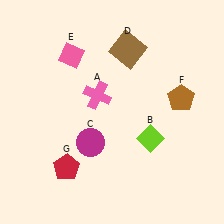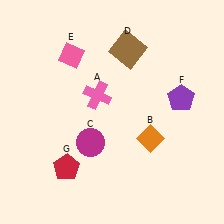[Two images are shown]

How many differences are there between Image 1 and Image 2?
There are 2 differences between the two images.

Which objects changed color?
B changed from lime to orange. F changed from brown to purple.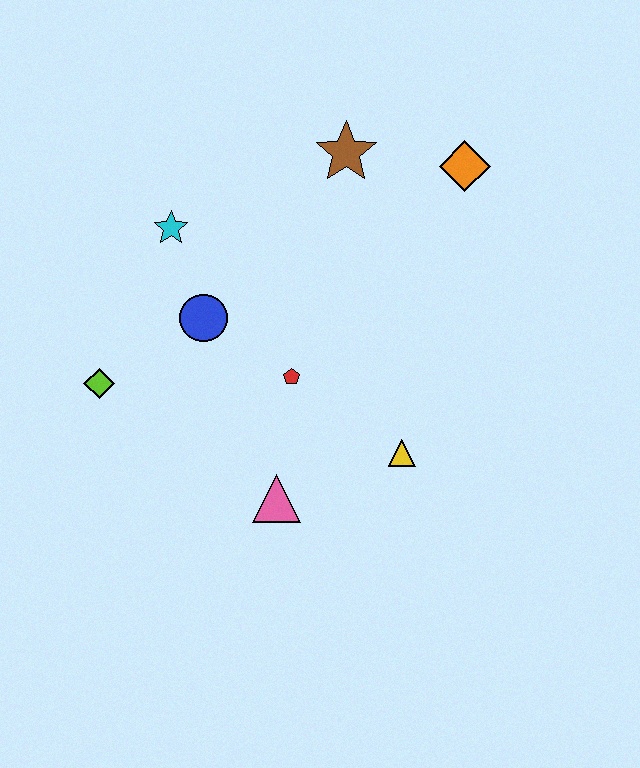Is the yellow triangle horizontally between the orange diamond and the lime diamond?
Yes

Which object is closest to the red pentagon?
The blue circle is closest to the red pentagon.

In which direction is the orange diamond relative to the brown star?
The orange diamond is to the right of the brown star.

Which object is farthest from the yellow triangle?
The cyan star is farthest from the yellow triangle.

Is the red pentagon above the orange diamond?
No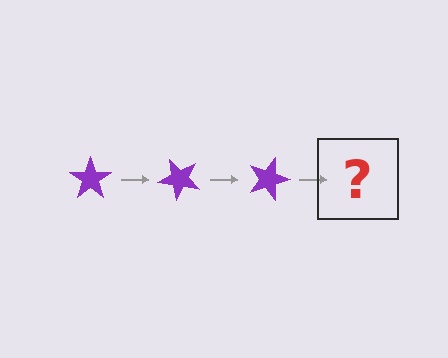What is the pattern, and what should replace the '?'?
The pattern is that the star rotates 45 degrees each step. The '?' should be a purple star rotated 135 degrees.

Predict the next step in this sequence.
The next step is a purple star rotated 135 degrees.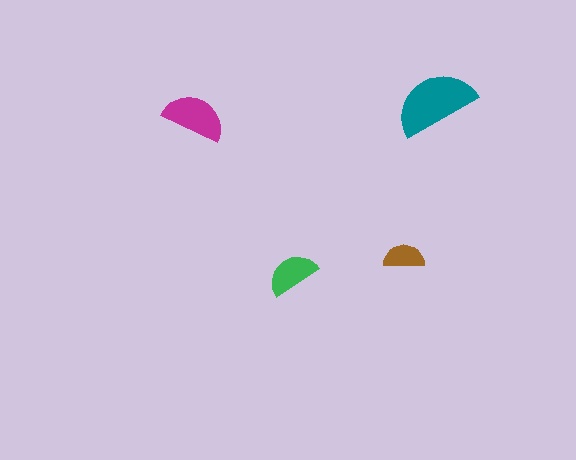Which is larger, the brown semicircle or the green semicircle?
The green one.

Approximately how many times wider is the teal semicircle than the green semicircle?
About 1.5 times wider.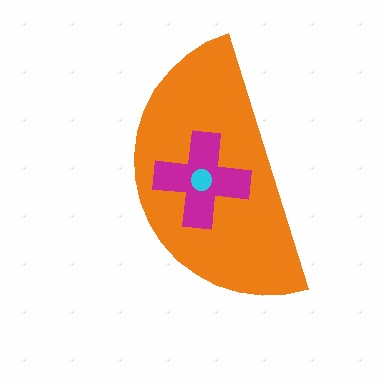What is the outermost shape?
The orange semicircle.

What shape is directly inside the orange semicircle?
The magenta cross.